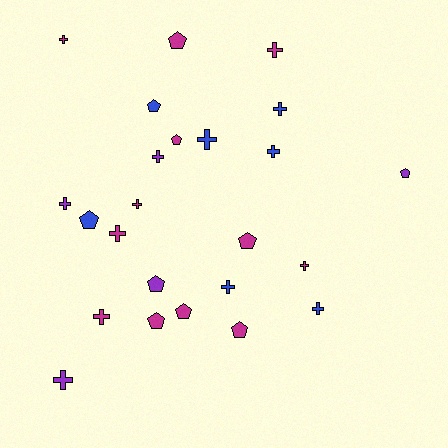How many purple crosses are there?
There are 3 purple crosses.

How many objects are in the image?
There are 24 objects.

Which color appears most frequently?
Magenta, with 12 objects.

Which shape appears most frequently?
Cross, with 14 objects.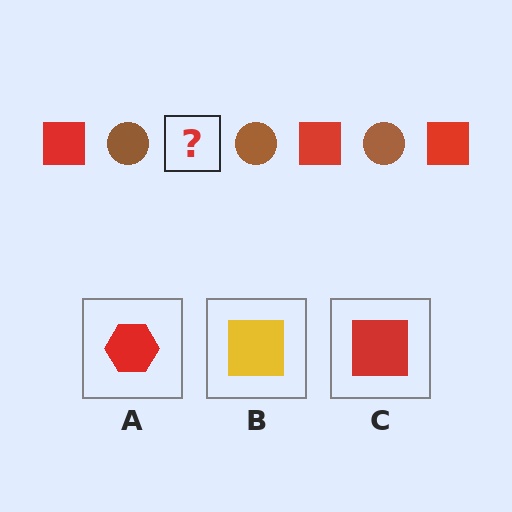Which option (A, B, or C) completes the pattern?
C.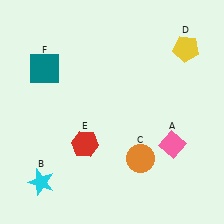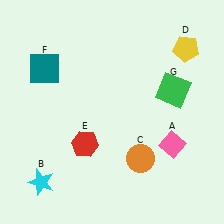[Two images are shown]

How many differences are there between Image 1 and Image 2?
There is 1 difference between the two images.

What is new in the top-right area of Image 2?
A green square (G) was added in the top-right area of Image 2.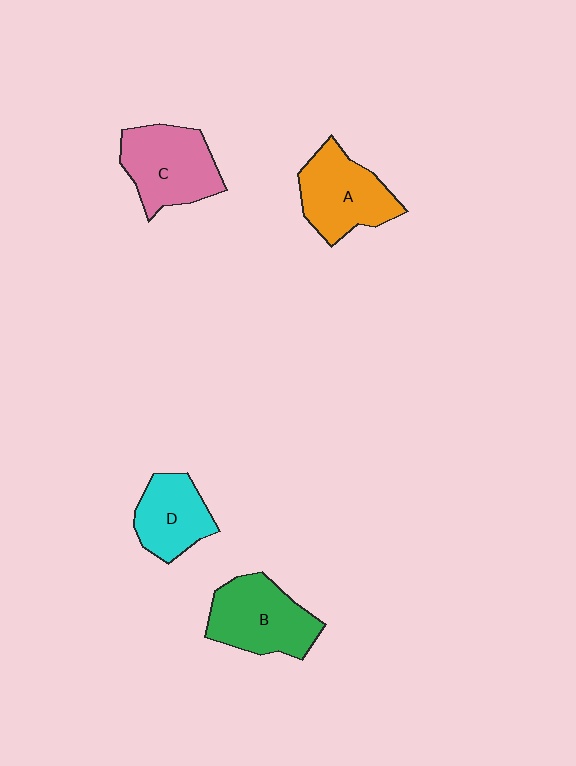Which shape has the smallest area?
Shape D (cyan).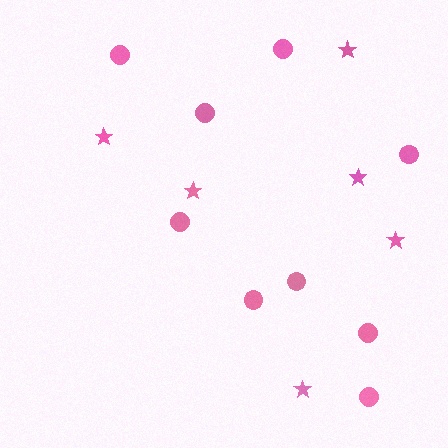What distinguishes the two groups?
There are 2 groups: one group of stars (6) and one group of circles (9).